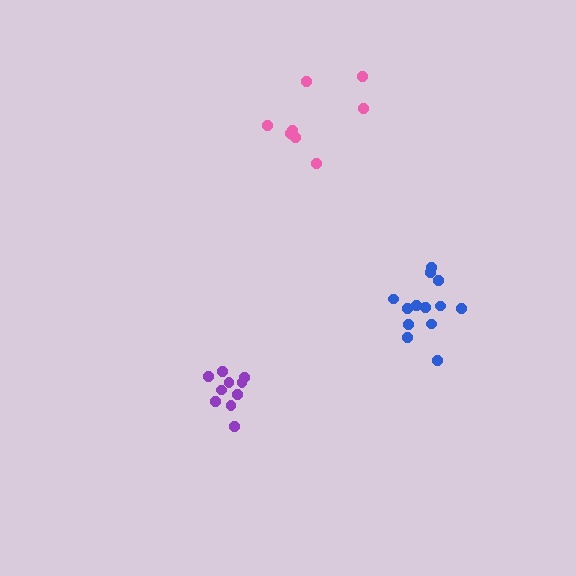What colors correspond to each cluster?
The clusters are colored: pink, purple, blue.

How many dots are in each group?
Group 1: 8 dots, Group 2: 10 dots, Group 3: 13 dots (31 total).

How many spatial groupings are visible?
There are 3 spatial groupings.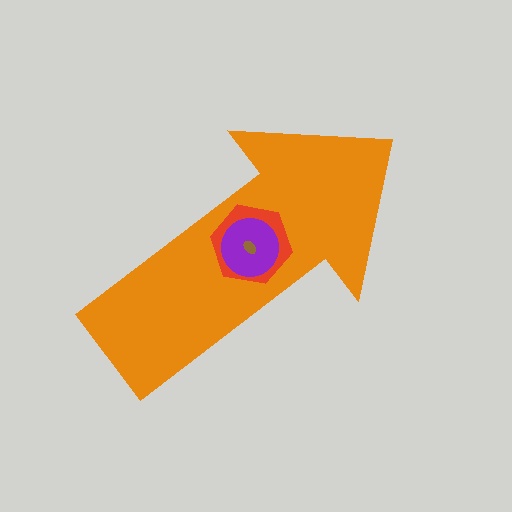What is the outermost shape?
The orange arrow.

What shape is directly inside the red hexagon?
The purple circle.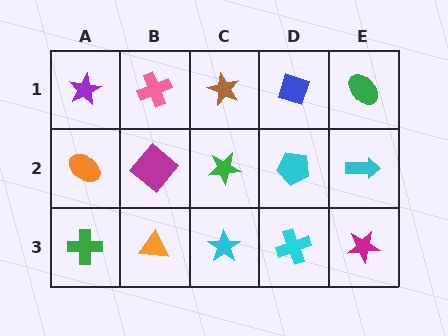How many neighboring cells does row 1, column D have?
3.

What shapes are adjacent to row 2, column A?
A purple star (row 1, column A), a green cross (row 3, column A), a magenta diamond (row 2, column B).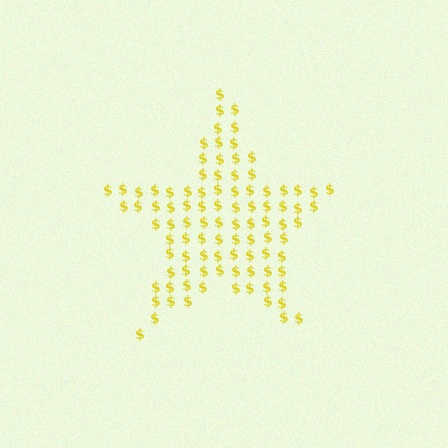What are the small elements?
The small elements are dollar signs.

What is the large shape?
The large shape is a star.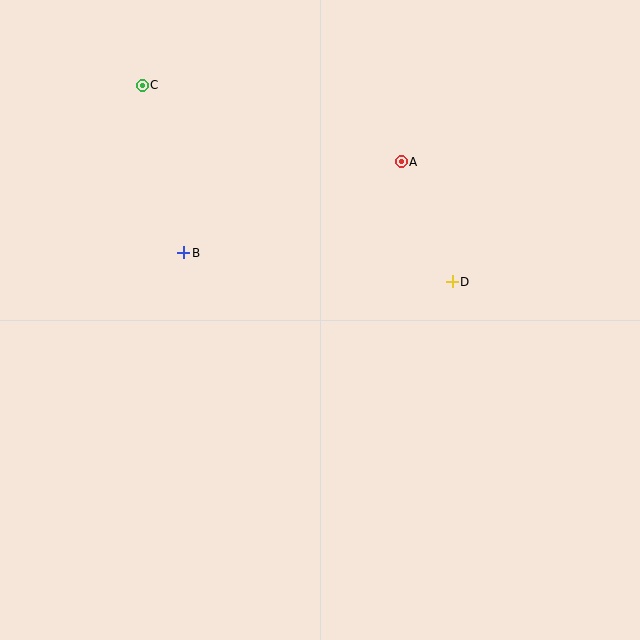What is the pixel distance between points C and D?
The distance between C and D is 367 pixels.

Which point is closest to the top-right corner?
Point A is closest to the top-right corner.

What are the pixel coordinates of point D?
Point D is at (452, 282).